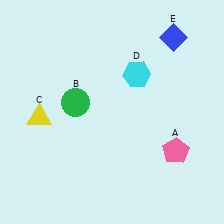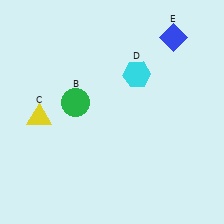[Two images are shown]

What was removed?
The pink pentagon (A) was removed in Image 2.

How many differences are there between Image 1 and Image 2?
There is 1 difference between the two images.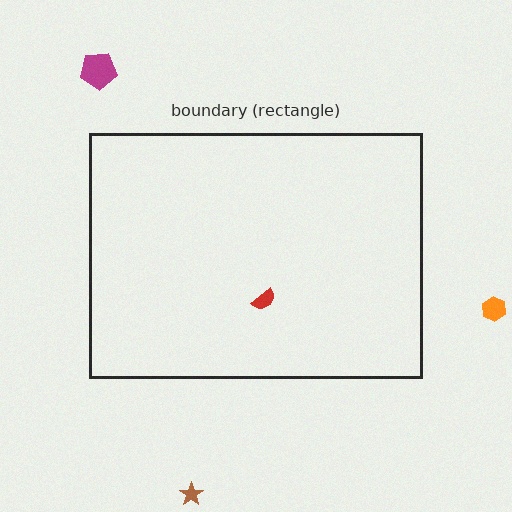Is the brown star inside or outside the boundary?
Outside.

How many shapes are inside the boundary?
1 inside, 3 outside.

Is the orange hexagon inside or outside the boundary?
Outside.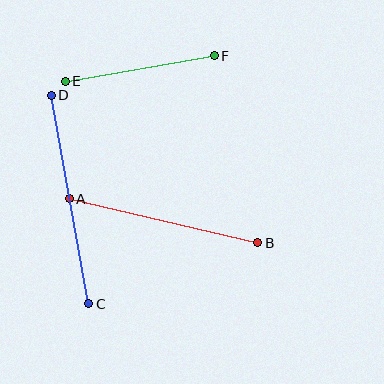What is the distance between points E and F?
The distance is approximately 151 pixels.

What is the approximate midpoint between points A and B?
The midpoint is at approximately (163, 221) pixels.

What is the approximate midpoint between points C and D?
The midpoint is at approximately (70, 199) pixels.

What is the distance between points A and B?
The distance is approximately 194 pixels.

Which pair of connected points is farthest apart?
Points C and D are farthest apart.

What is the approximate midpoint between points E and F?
The midpoint is at approximately (140, 69) pixels.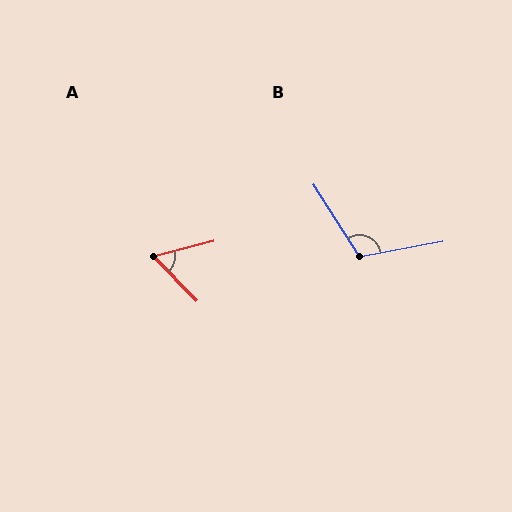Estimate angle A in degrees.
Approximately 61 degrees.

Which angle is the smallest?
A, at approximately 61 degrees.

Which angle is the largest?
B, at approximately 112 degrees.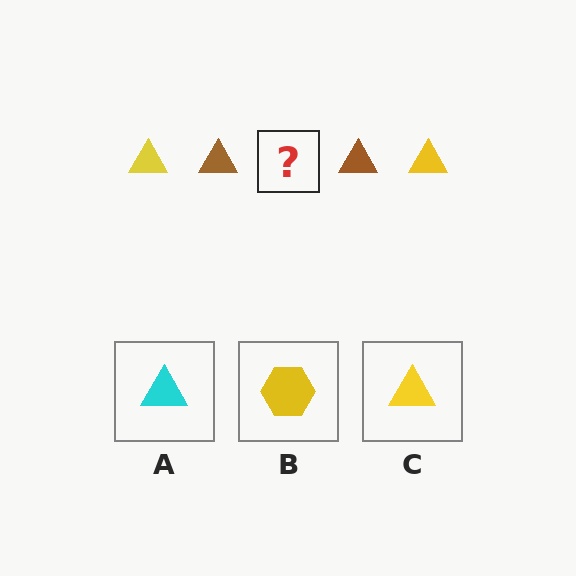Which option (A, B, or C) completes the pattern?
C.